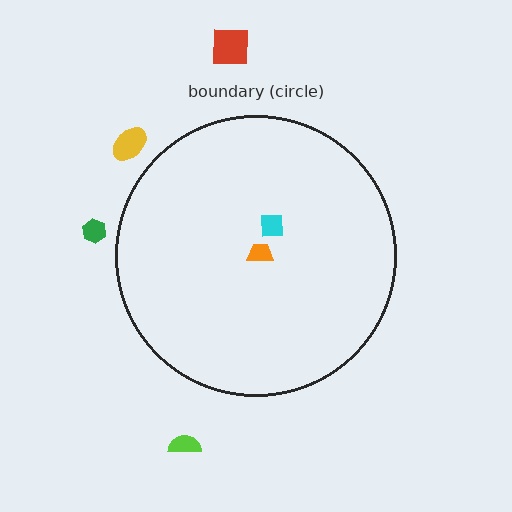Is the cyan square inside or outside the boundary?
Inside.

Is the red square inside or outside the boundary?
Outside.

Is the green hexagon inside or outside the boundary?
Outside.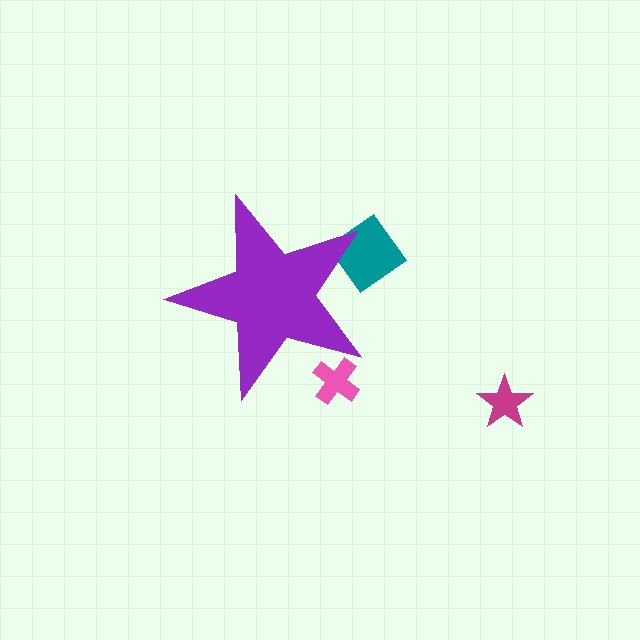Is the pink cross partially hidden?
Yes, the pink cross is partially hidden behind the purple star.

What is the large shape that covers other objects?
A purple star.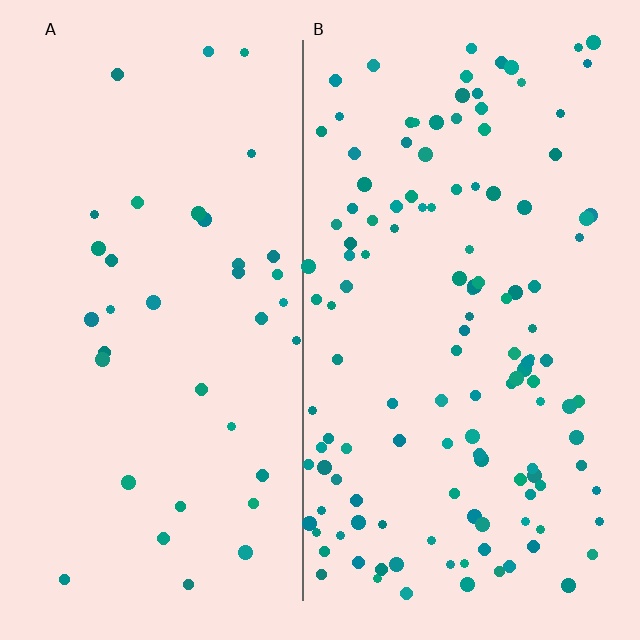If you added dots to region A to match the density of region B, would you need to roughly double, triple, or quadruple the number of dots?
Approximately triple.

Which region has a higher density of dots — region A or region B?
B (the right).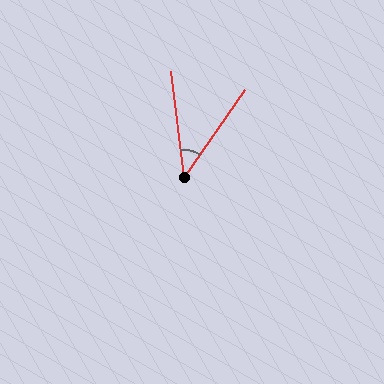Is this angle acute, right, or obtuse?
It is acute.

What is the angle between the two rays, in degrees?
Approximately 41 degrees.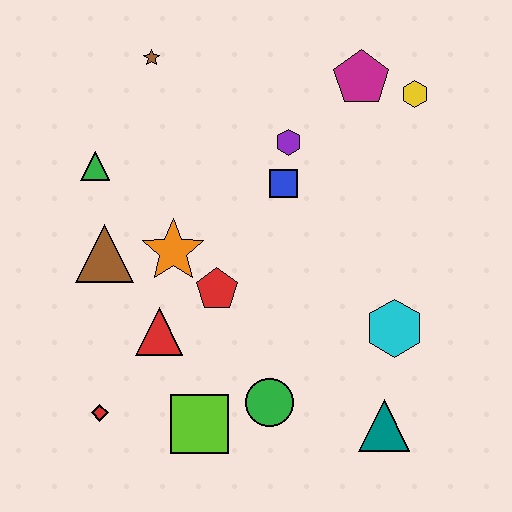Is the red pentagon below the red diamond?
No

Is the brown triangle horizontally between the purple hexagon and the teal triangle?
No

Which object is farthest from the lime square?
The yellow hexagon is farthest from the lime square.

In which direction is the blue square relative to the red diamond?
The blue square is above the red diamond.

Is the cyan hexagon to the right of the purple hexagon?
Yes